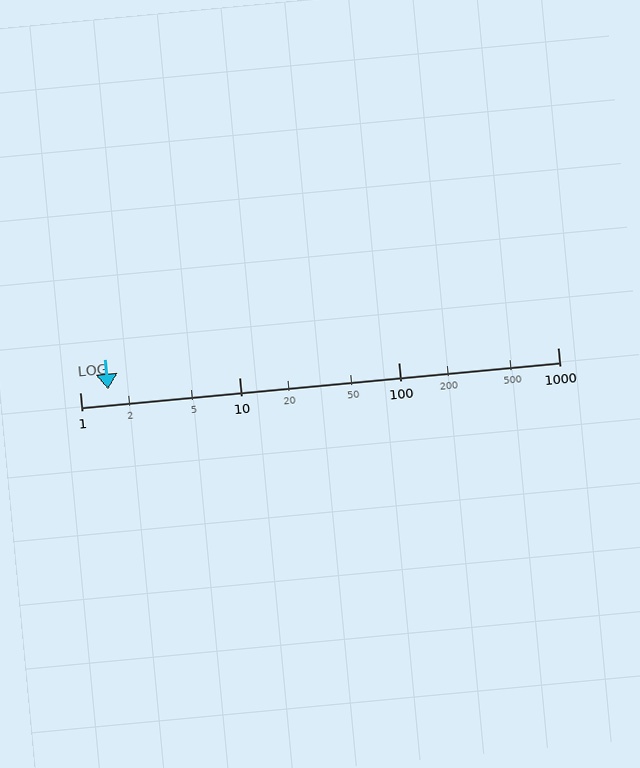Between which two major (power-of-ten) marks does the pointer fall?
The pointer is between 1 and 10.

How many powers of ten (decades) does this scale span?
The scale spans 3 decades, from 1 to 1000.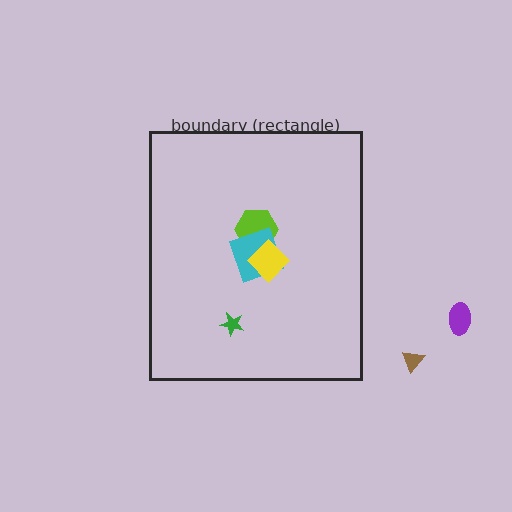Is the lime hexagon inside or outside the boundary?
Inside.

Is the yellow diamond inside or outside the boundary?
Inside.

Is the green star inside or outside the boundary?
Inside.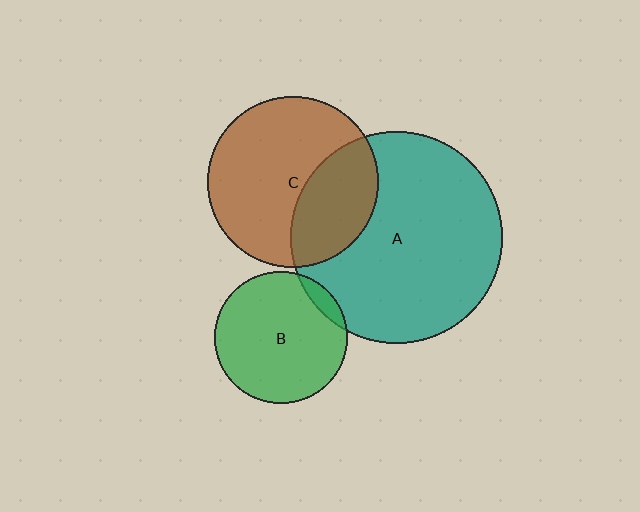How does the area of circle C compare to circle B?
Approximately 1.7 times.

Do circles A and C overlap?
Yes.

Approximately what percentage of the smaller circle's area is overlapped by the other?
Approximately 35%.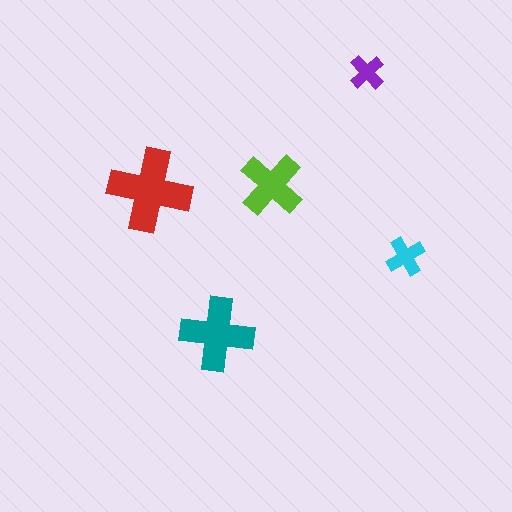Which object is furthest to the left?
The red cross is leftmost.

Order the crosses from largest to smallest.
the red one, the teal one, the lime one, the cyan one, the purple one.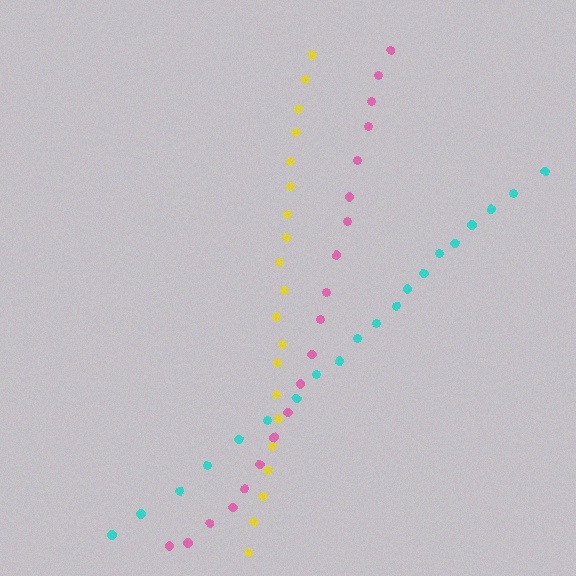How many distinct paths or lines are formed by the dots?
There are 3 distinct paths.